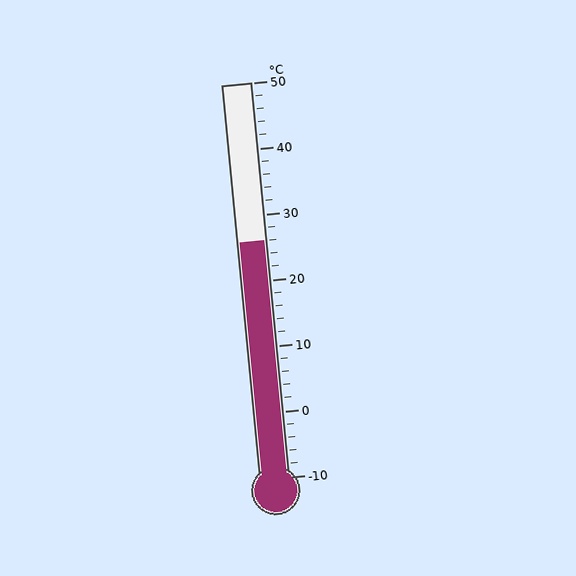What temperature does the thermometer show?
The thermometer shows approximately 26°C.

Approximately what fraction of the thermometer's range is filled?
The thermometer is filled to approximately 60% of its range.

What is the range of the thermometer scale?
The thermometer scale ranges from -10°C to 50°C.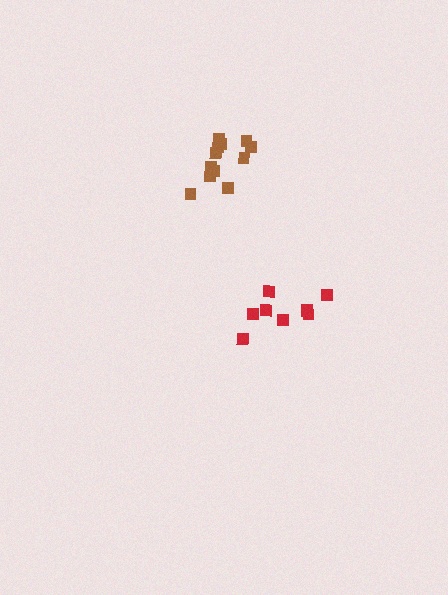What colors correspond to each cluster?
The clusters are colored: red, brown.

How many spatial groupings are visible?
There are 2 spatial groupings.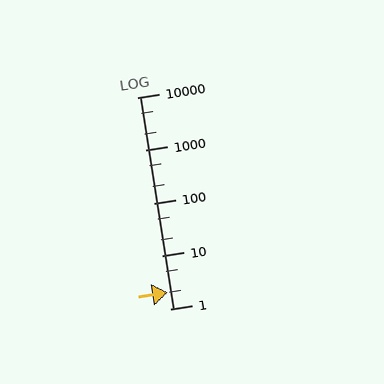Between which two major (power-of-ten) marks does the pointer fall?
The pointer is between 1 and 10.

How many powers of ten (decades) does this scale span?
The scale spans 4 decades, from 1 to 10000.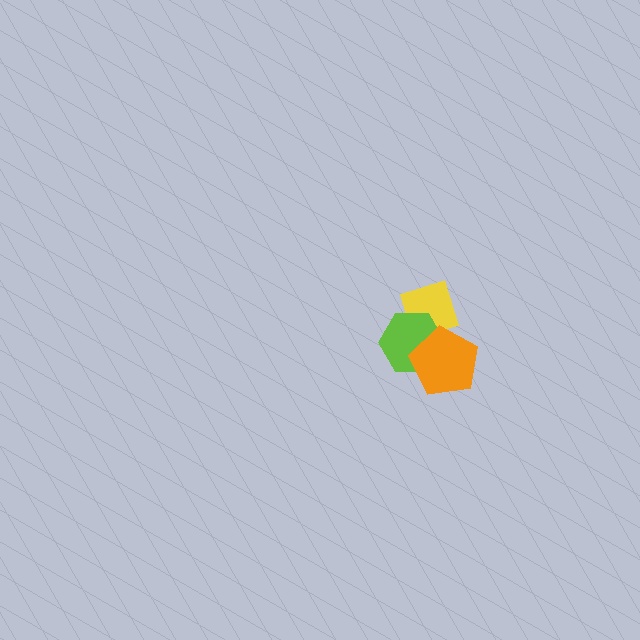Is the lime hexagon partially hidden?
Yes, it is partially covered by another shape.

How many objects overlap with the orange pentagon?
2 objects overlap with the orange pentagon.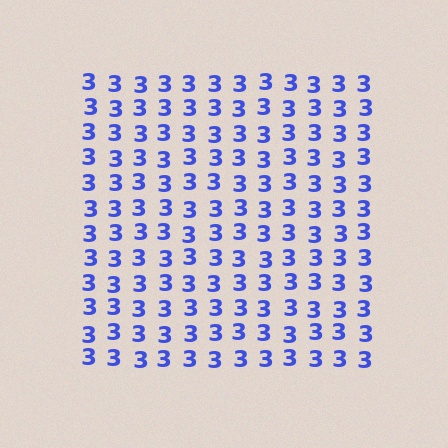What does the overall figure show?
The overall figure shows a square.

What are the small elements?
The small elements are digit 3's.